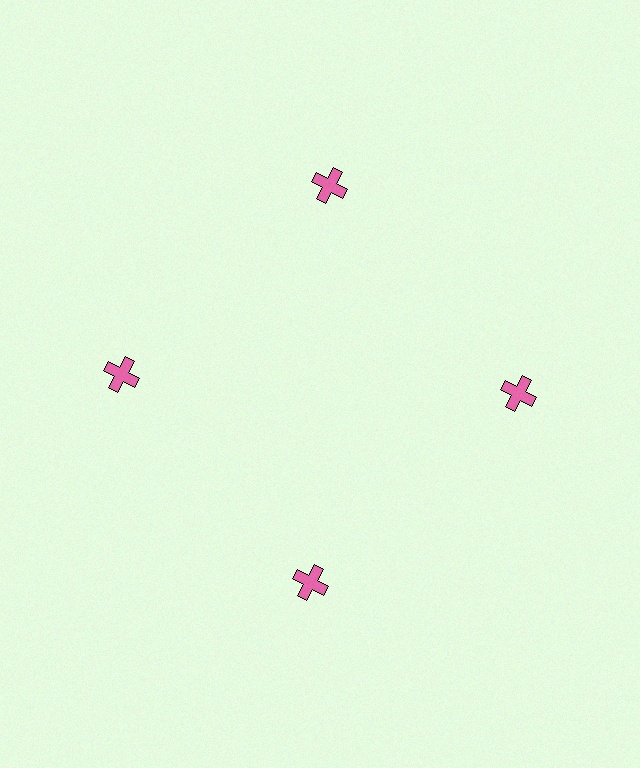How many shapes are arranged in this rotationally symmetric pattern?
There are 4 shapes, arranged in 4 groups of 1.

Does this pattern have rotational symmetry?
Yes, this pattern has 4-fold rotational symmetry. It looks the same after rotating 90 degrees around the center.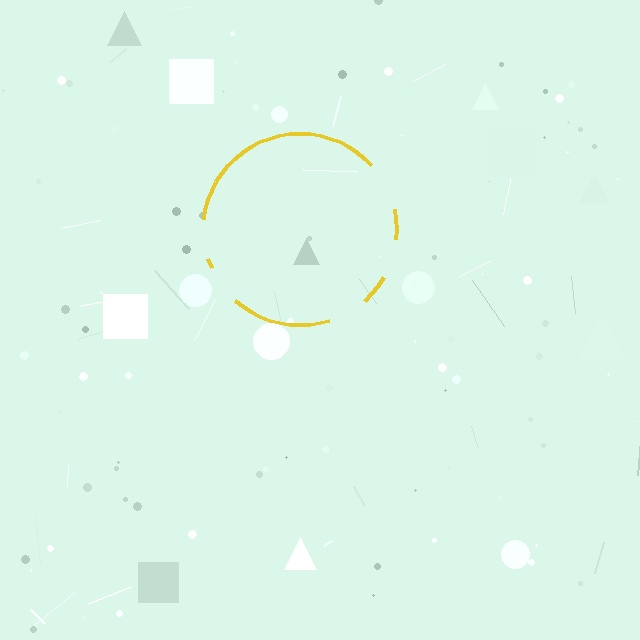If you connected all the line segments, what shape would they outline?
They would outline a circle.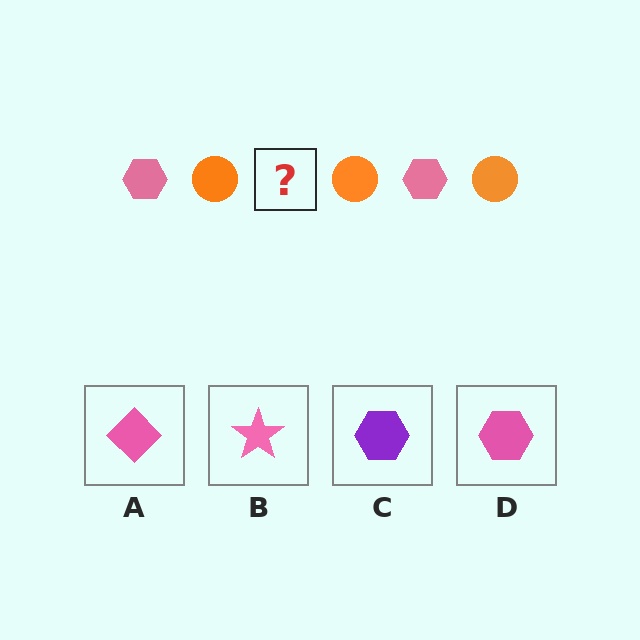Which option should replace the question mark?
Option D.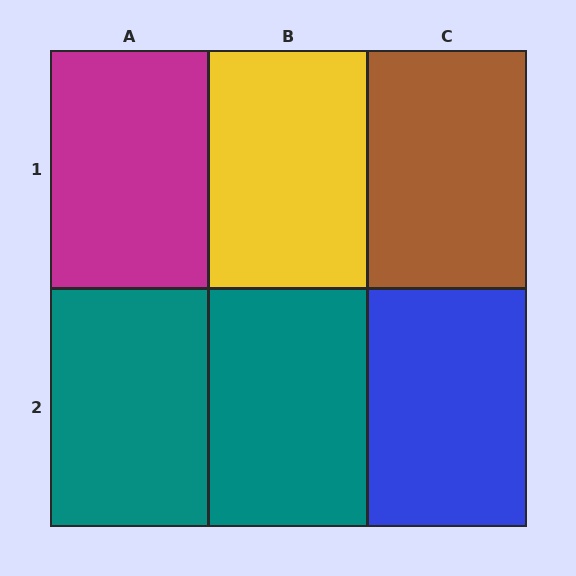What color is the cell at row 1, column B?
Yellow.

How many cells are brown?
1 cell is brown.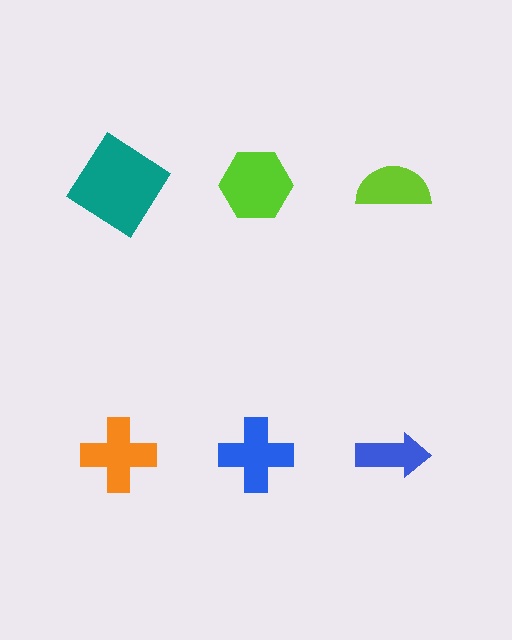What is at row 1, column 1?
A teal diamond.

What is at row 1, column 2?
A lime hexagon.